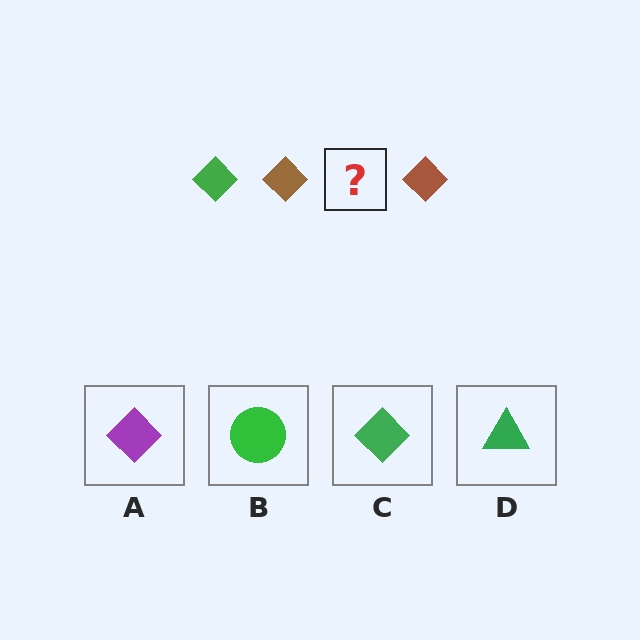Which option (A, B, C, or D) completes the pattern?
C.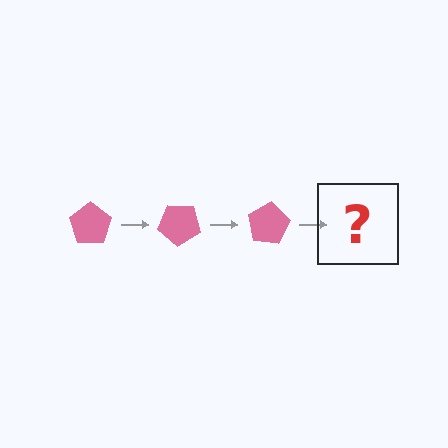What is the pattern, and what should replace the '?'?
The pattern is that the pentagon rotates 40 degrees each step. The '?' should be a pink pentagon rotated 120 degrees.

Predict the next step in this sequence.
The next step is a pink pentagon rotated 120 degrees.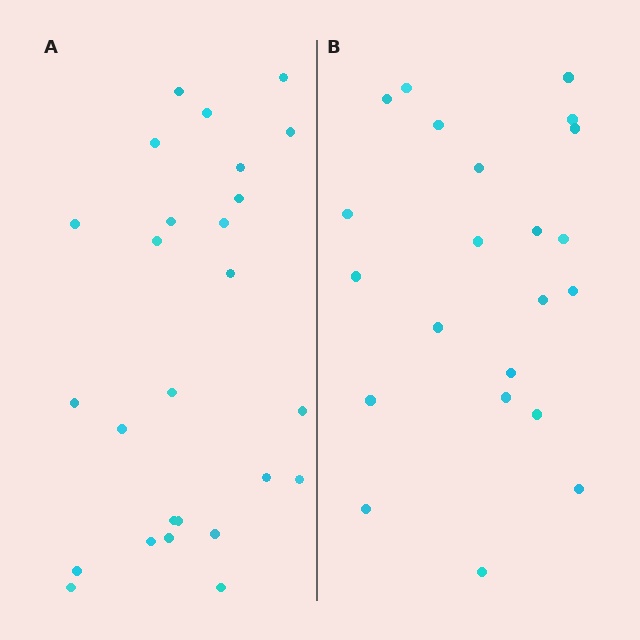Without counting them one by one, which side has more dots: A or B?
Region A (the left region) has more dots.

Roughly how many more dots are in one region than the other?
Region A has about 4 more dots than region B.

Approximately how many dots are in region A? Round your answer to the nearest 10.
About 30 dots. (The exact count is 26, which rounds to 30.)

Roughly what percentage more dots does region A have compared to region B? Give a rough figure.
About 20% more.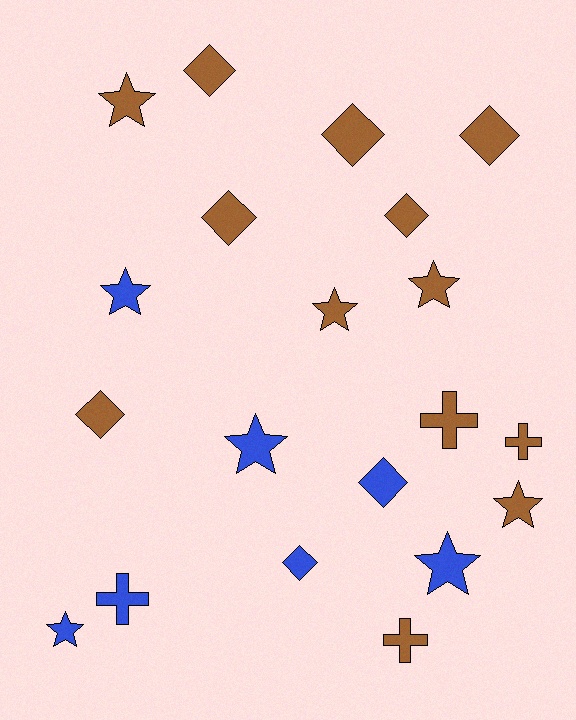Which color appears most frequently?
Brown, with 13 objects.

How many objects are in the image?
There are 20 objects.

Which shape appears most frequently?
Diamond, with 8 objects.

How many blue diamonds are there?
There are 2 blue diamonds.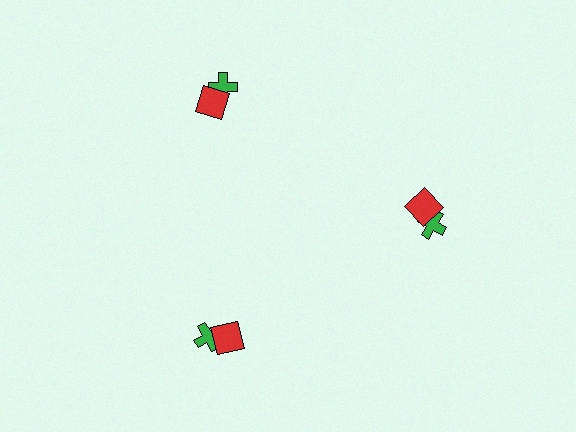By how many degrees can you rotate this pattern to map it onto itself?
The pattern maps onto itself every 120 degrees of rotation.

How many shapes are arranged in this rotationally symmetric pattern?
There are 6 shapes, arranged in 3 groups of 2.